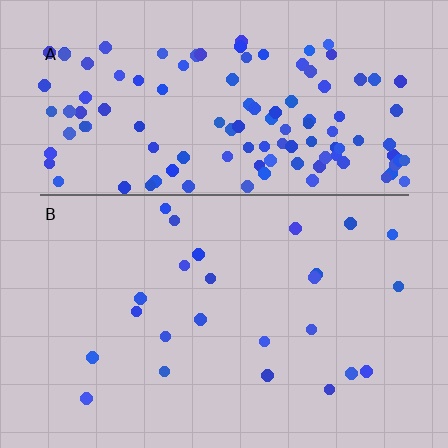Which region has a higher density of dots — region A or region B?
A (the top).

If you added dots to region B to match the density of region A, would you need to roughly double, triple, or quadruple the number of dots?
Approximately quadruple.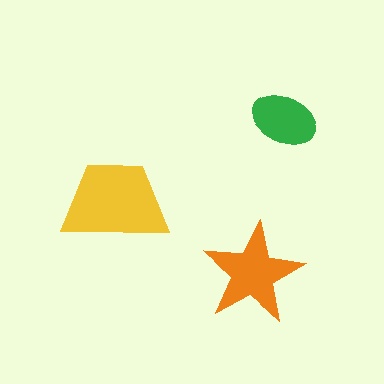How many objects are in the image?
There are 3 objects in the image.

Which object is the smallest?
The green ellipse.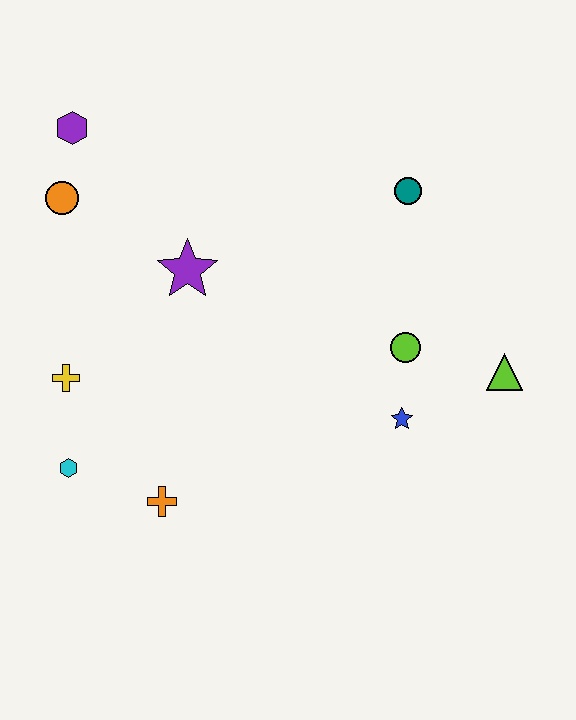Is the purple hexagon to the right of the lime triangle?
No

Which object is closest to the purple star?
The orange circle is closest to the purple star.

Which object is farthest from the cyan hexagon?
The lime triangle is farthest from the cyan hexagon.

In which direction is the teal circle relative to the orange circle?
The teal circle is to the right of the orange circle.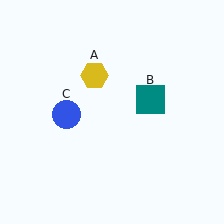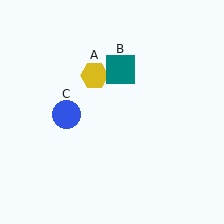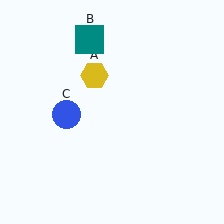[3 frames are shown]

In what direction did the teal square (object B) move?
The teal square (object B) moved up and to the left.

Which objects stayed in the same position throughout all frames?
Yellow hexagon (object A) and blue circle (object C) remained stationary.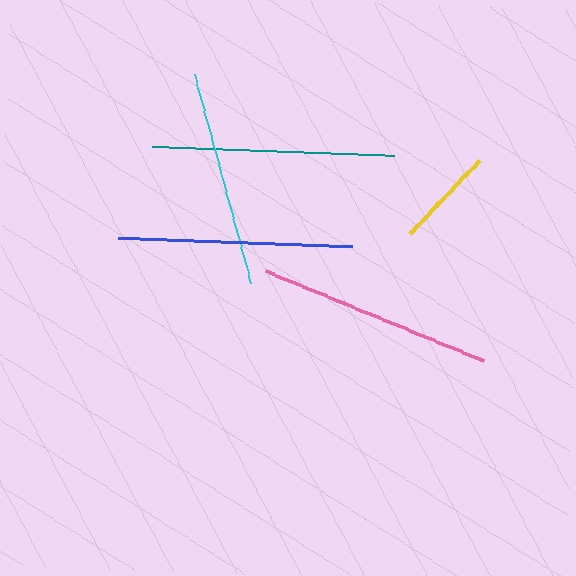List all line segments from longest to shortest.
From longest to shortest: teal, pink, blue, cyan, yellow.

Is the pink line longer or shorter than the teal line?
The teal line is longer than the pink line.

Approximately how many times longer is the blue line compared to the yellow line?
The blue line is approximately 2.3 times the length of the yellow line.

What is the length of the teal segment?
The teal segment is approximately 242 pixels long.